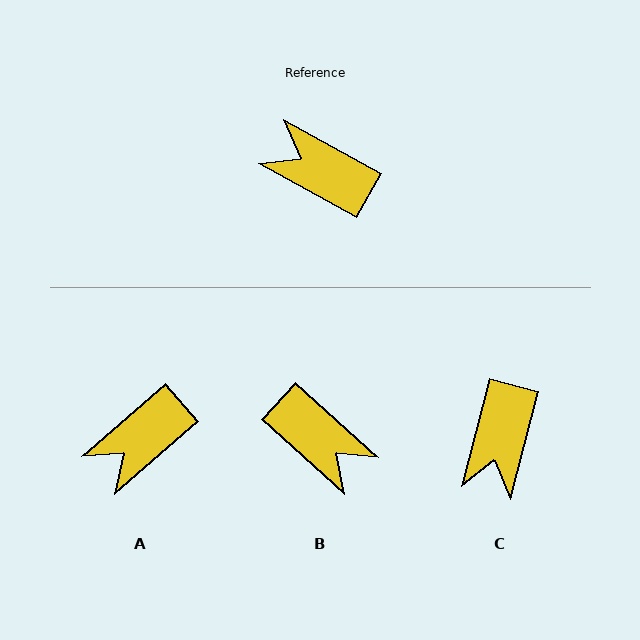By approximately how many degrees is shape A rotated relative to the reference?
Approximately 69 degrees counter-clockwise.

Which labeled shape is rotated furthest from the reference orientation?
B, about 166 degrees away.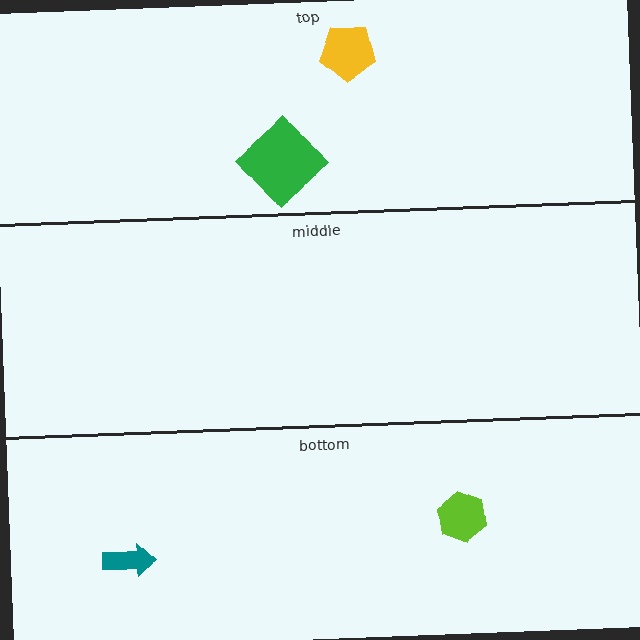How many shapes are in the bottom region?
2.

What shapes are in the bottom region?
The teal arrow, the lime hexagon.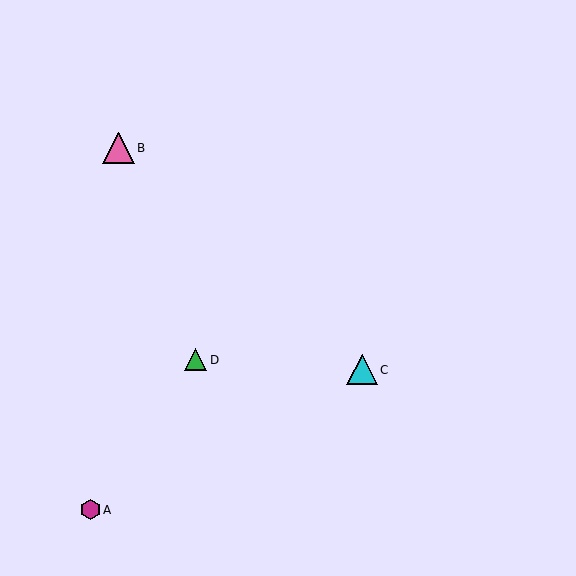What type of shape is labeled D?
Shape D is a green triangle.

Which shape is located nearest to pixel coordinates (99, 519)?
The magenta hexagon (labeled A) at (90, 510) is nearest to that location.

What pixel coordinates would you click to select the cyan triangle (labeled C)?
Click at (362, 370) to select the cyan triangle C.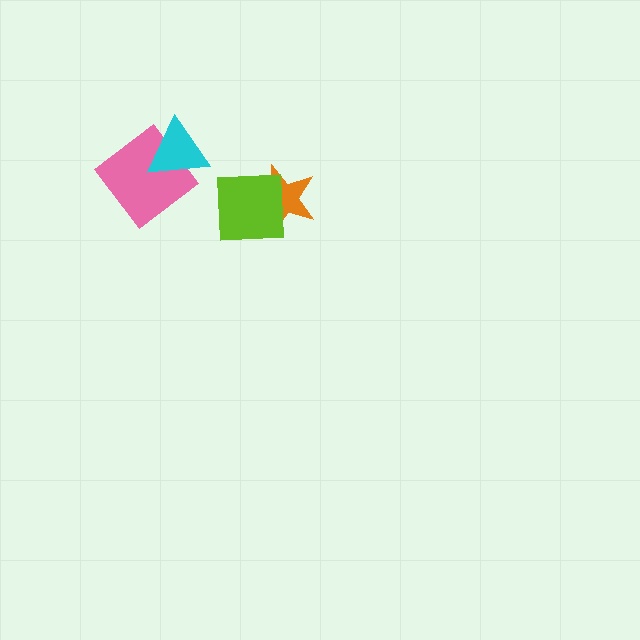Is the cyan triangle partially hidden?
No, no other shape covers it.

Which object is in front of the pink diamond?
The cyan triangle is in front of the pink diamond.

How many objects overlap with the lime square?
1 object overlaps with the lime square.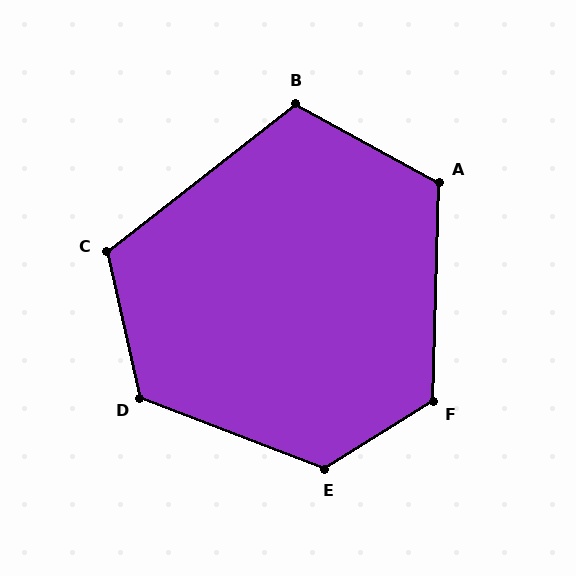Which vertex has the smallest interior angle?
B, at approximately 113 degrees.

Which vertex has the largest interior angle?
E, at approximately 127 degrees.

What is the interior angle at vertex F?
Approximately 123 degrees (obtuse).